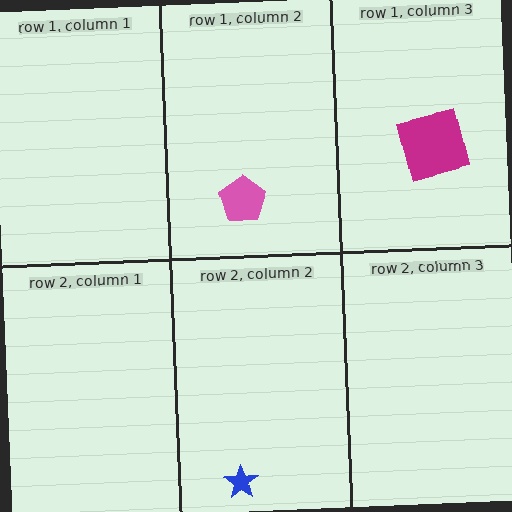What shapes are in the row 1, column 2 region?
The pink pentagon.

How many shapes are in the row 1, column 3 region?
1.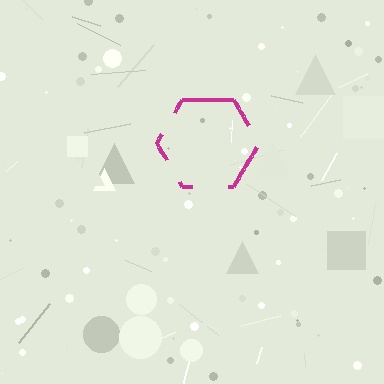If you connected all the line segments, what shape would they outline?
They would outline a hexagon.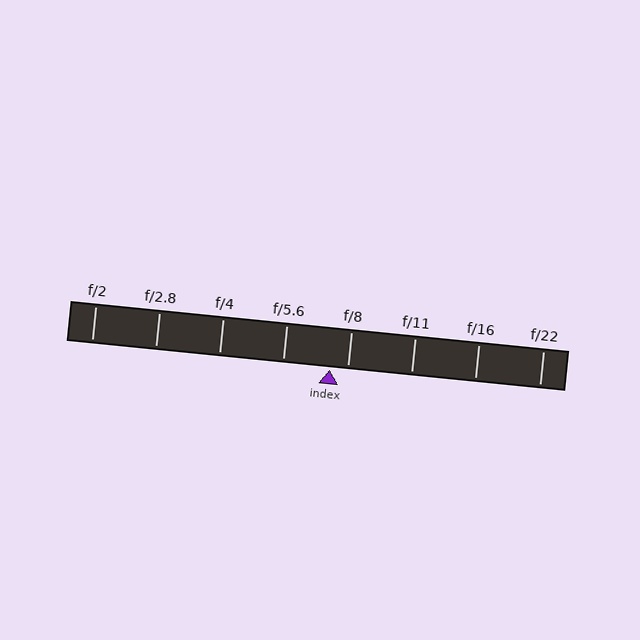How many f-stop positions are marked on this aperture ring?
There are 8 f-stop positions marked.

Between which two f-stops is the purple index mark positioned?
The index mark is between f/5.6 and f/8.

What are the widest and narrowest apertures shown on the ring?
The widest aperture shown is f/2 and the narrowest is f/22.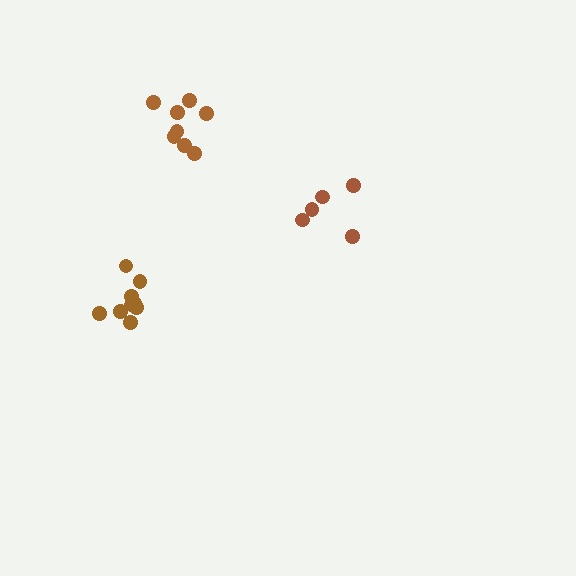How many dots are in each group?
Group 1: 5 dots, Group 2: 9 dots, Group 3: 8 dots (22 total).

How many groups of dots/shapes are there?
There are 3 groups.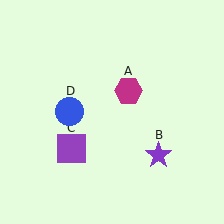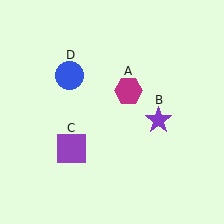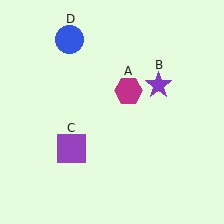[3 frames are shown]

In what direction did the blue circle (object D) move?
The blue circle (object D) moved up.